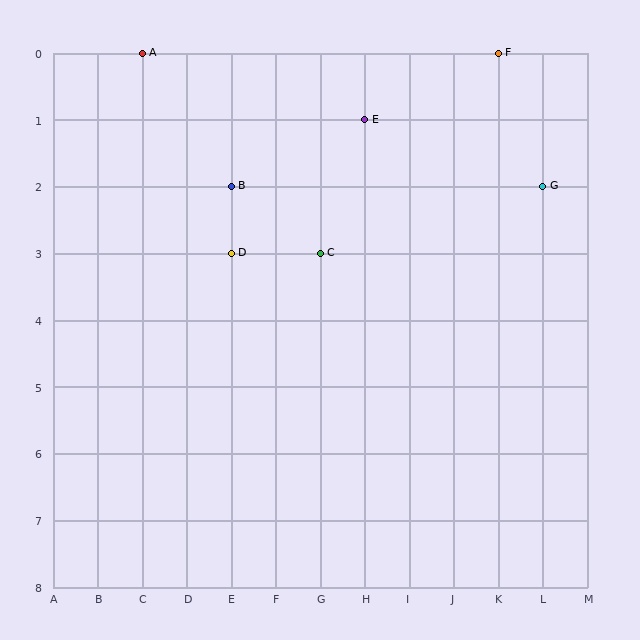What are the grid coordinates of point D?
Point D is at grid coordinates (E, 3).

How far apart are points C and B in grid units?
Points C and B are 2 columns and 1 row apart (about 2.2 grid units diagonally).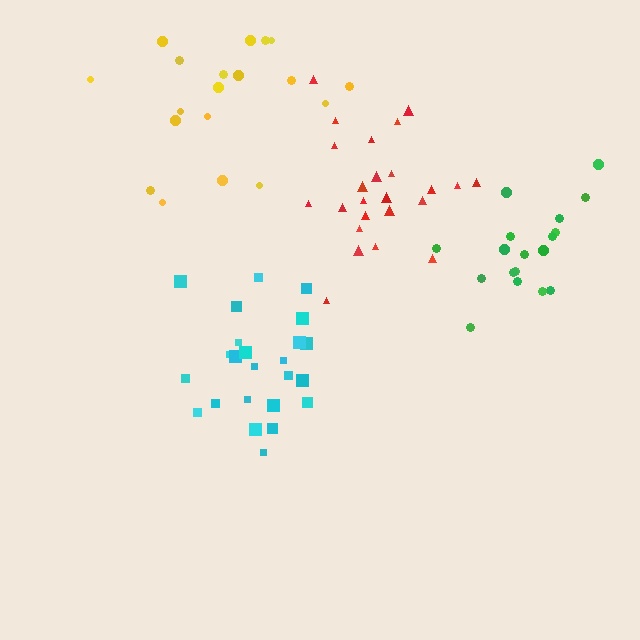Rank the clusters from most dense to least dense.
cyan, red, green, yellow.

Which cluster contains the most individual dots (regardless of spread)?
Cyan (25).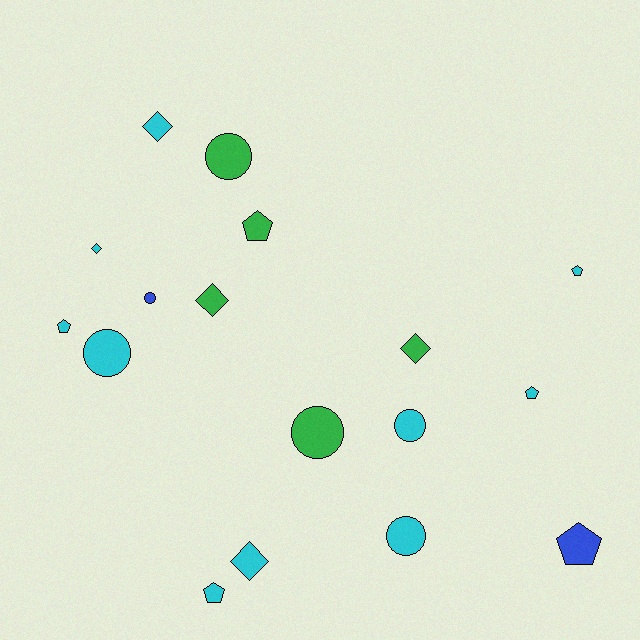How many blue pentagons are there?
There is 1 blue pentagon.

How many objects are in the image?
There are 17 objects.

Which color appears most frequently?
Cyan, with 10 objects.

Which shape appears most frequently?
Pentagon, with 6 objects.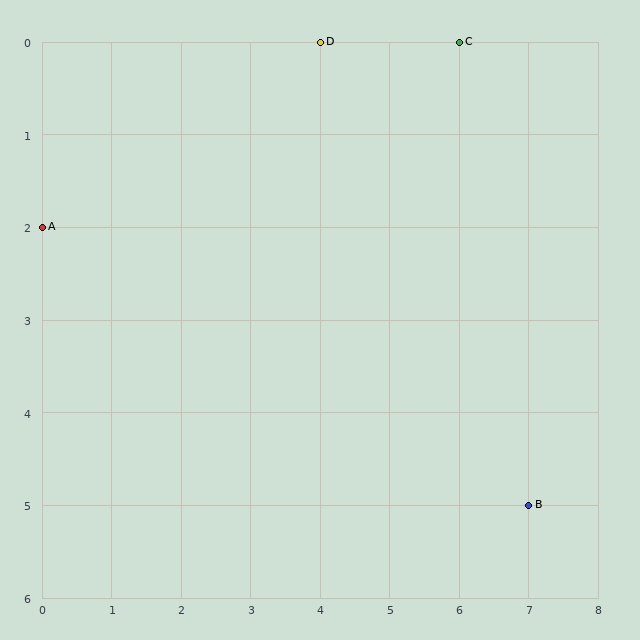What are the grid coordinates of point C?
Point C is at grid coordinates (6, 0).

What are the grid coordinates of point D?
Point D is at grid coordinates (4, 0).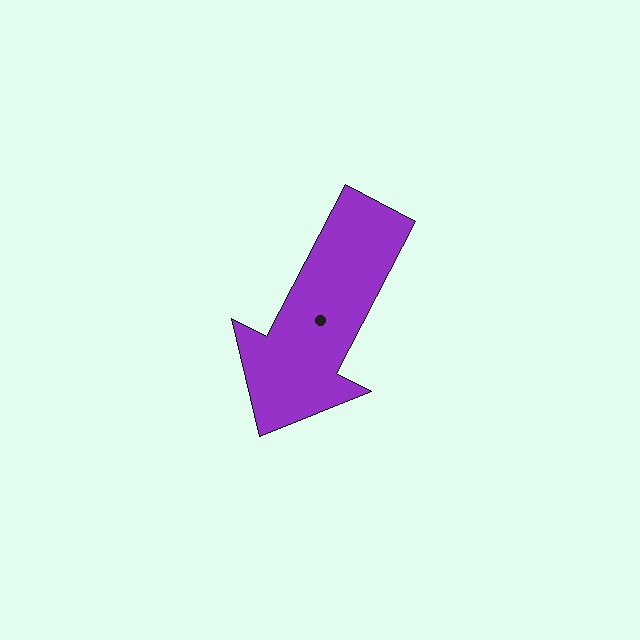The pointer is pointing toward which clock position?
Roughly 7 o'clock.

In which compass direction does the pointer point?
Southwest.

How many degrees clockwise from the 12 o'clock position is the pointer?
Approximately 208 degrees.